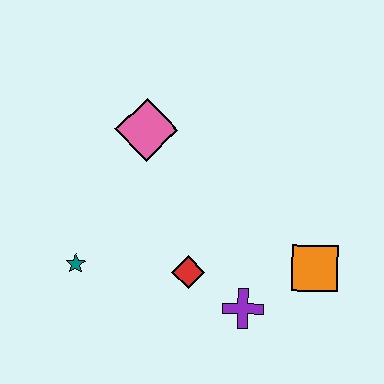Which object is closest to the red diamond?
The purple cross is closest to the red diamond.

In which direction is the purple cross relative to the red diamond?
The purple cross is to the right of the red diamond.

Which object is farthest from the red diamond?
The pink diamond is farthest from the red diamond.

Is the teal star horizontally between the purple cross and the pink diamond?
No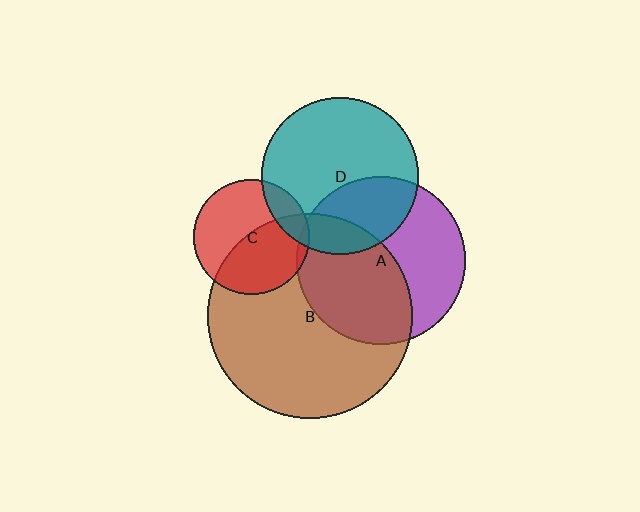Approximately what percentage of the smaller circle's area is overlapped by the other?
Approximately 15%.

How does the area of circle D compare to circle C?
Approximately 1.8 times.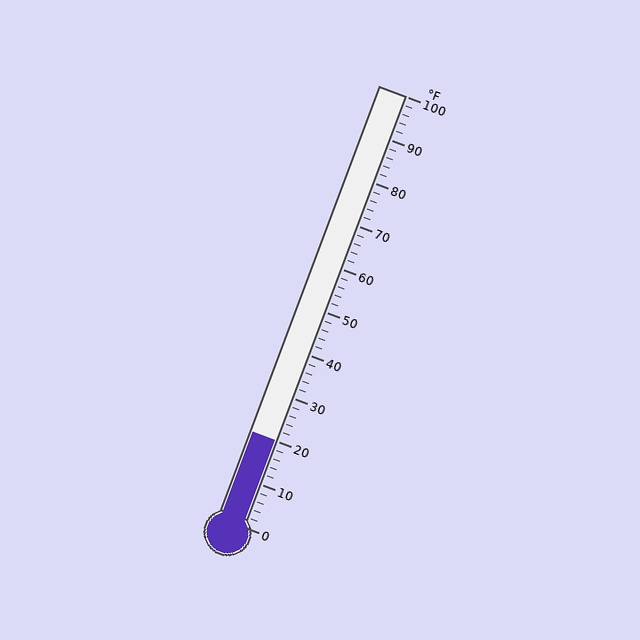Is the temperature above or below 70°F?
The temperature is below 70°F.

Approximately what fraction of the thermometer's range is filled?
The thermometer is filled to approximately 20% of its range.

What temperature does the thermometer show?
The thermometer shows approximately 20°F.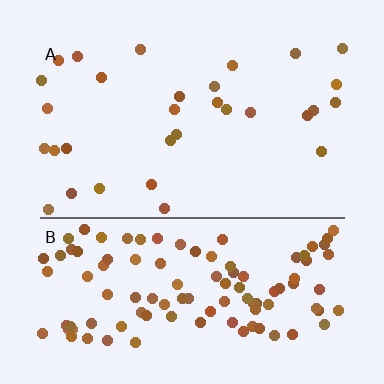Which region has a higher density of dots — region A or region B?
B (the bottom).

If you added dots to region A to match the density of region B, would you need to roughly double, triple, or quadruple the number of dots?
Approximately quadruple.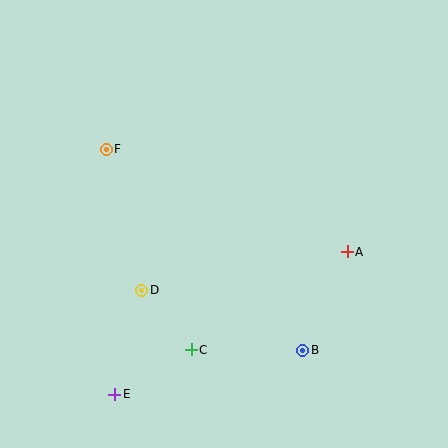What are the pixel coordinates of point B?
Point B is at (303, 350).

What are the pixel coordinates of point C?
Point C is at (191, 350).